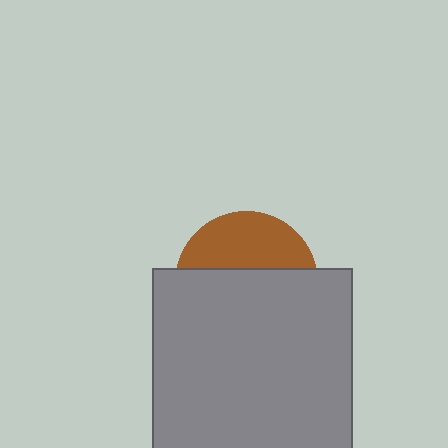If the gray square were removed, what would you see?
You would see the complete brown circle.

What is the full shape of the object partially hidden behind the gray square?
The partially hidden object is a brown circle.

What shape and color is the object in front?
The object in front is a gray square.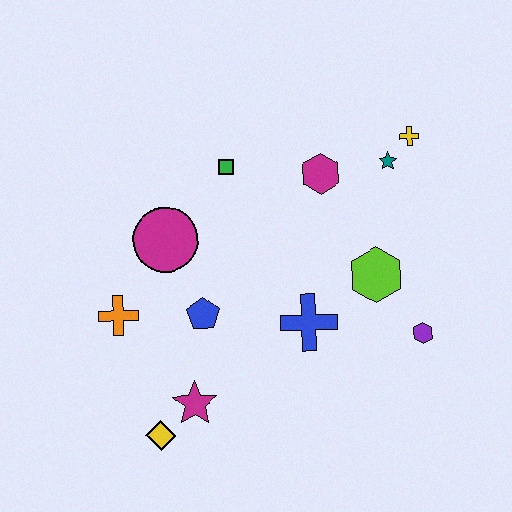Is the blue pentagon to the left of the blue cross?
Yes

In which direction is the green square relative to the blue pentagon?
The green square is above the blue pentagon.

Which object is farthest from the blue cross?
The yellow cross is farthest from the blue cross.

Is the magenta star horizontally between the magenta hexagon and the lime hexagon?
No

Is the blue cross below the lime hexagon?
Yes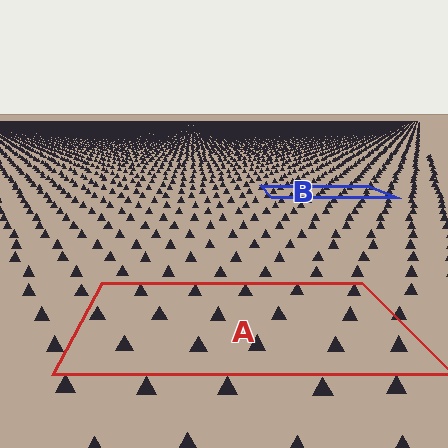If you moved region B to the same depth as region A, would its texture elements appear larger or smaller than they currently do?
They would appear larger. At a closer depth, the same texture elements are projected at a bigger on-screen size.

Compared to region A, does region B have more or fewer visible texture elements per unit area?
Region B has more texture elements per unit area — they are packed more densely because it is farther away.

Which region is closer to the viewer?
Region A is closer. The texture elements there are larger and more spread out.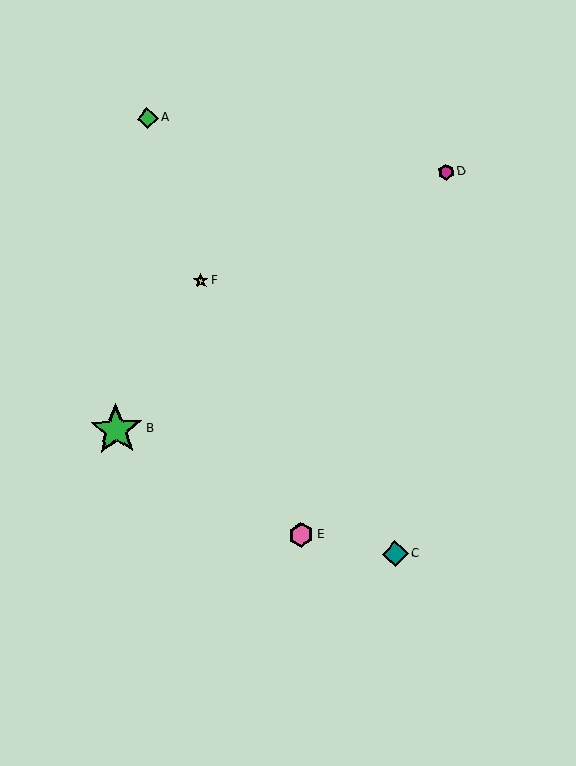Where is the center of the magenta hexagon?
The center of the magenta hexagon is at (446, 172).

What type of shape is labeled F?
Shape F is a yellow star.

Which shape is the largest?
The green star (labeled B) is the largest.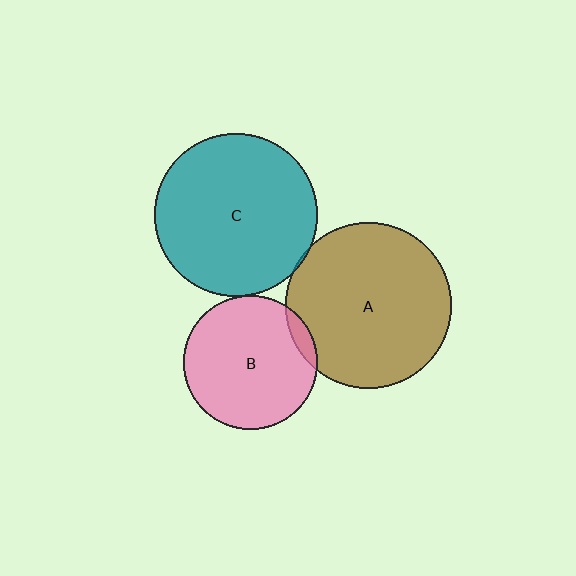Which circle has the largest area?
Circle A (brown).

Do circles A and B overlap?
Yes.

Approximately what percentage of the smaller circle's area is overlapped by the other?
Approximately 5%.